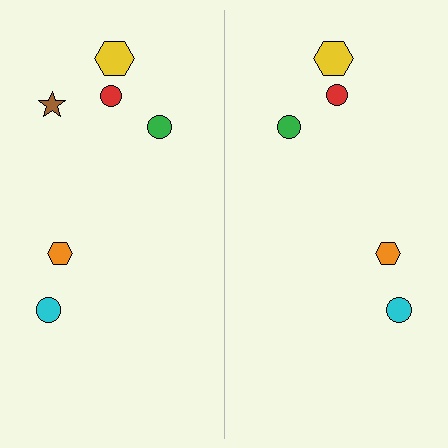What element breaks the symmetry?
A brown star is missing from the right side.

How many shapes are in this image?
There are 11 shapes in this image.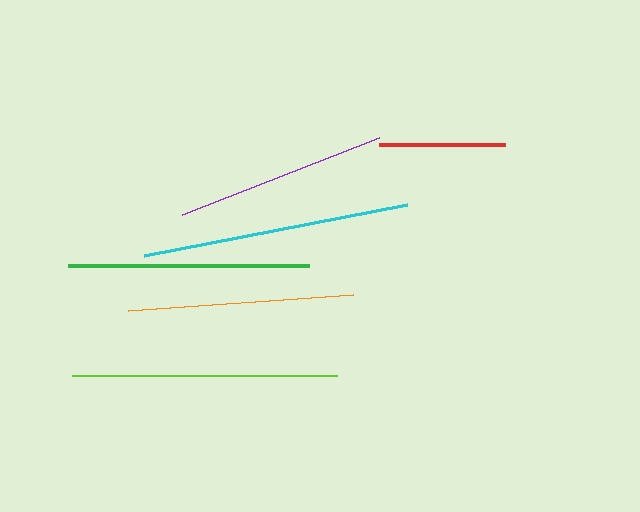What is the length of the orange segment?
The orange segment is approximately 226 pixels long.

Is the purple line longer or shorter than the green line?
The green line is longer than the purple line.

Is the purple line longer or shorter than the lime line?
The lime line is longer than the purple line.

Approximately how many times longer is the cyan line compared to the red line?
The cyan line is approximately 2.1 times the length of the red line.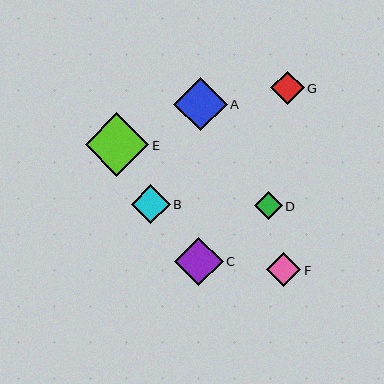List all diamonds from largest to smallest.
From largest to smallest: E, A, C, B, F, G, D.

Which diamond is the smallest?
Diamond D is the smallest with a size of approximately 28 pixels.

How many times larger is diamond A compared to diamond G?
Diamond A is approximately 1.6 times the size of diamond G.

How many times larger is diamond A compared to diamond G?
Diamond A is approximately 1.6 times the size of diamond G.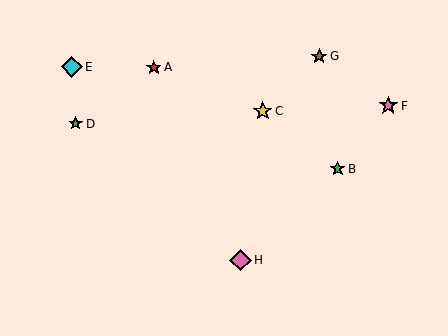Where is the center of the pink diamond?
The center of the pink diamond is at (240, 260).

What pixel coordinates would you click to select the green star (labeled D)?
Click at (76, 124) to select the green star D.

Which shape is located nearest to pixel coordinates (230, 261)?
The pink diamond (labeled H) at (240, 260) is nearest to that location.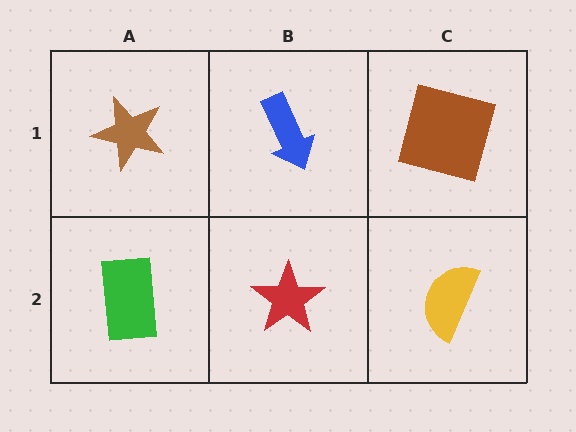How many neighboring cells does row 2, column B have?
3.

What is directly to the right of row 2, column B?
A yellow semicircle.